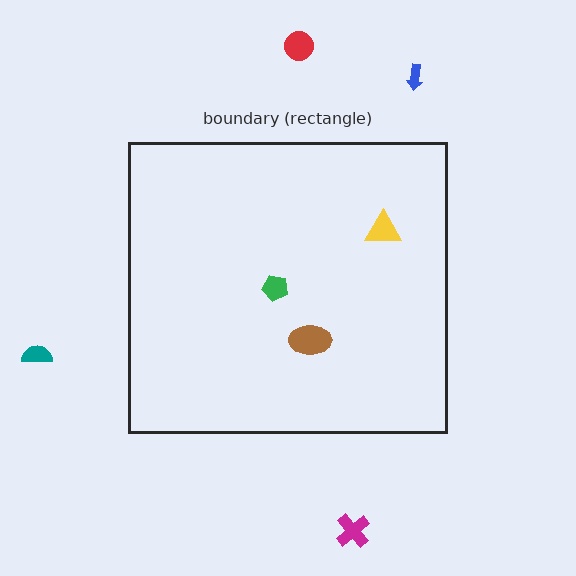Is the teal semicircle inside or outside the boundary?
Outside.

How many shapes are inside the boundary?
3 inside, 4 outside.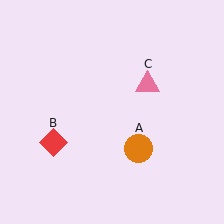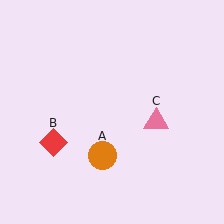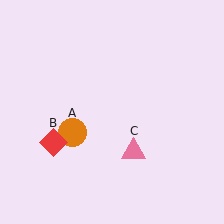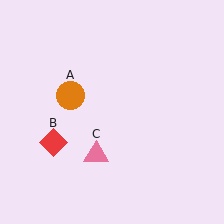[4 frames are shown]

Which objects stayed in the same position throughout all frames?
Red diamond (object B) remained stationary.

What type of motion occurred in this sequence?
The orange circle (object A), pink triangle (object C) rotated clockwise around the center of the scene.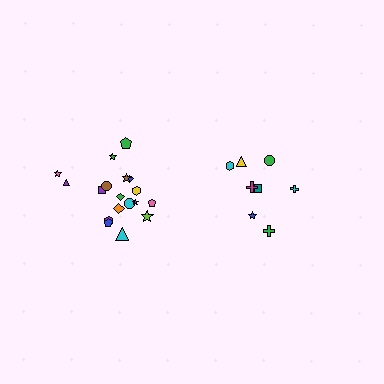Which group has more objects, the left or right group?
The left group.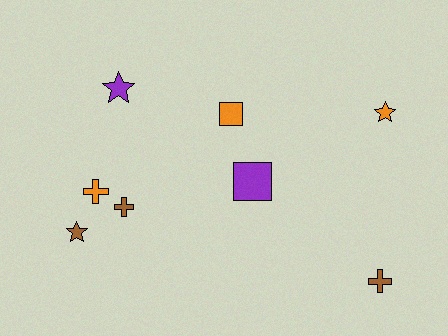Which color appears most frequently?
Brown, with 3 objects.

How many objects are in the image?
There are 8 objects.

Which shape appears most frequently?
Star, with 3 objects.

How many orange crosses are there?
There is 1 orange cross.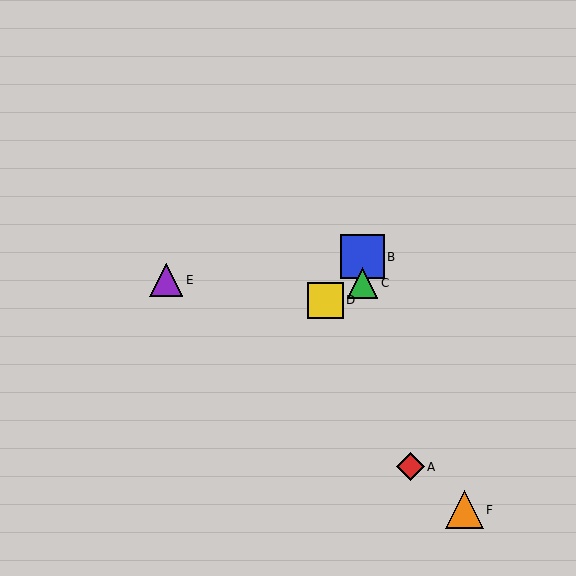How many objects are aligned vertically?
2 objects (B, C) are aligned vertically.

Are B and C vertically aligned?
Yes, both are at x≈363.